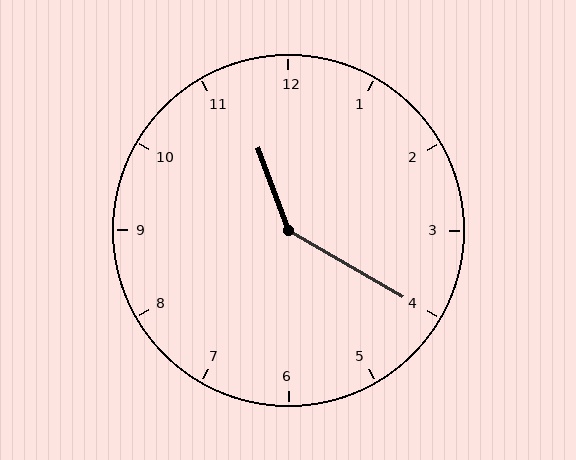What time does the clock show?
11:20.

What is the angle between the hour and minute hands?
Approximately 140 degrees.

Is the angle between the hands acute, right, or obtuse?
It is obtuse.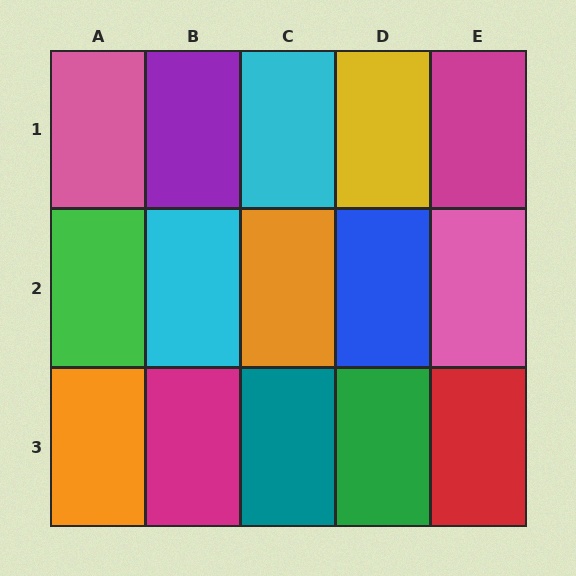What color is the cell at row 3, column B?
Magenta.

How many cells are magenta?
2 cells are magenta.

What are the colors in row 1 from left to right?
Pink, purple, cyan, yellow, magenta.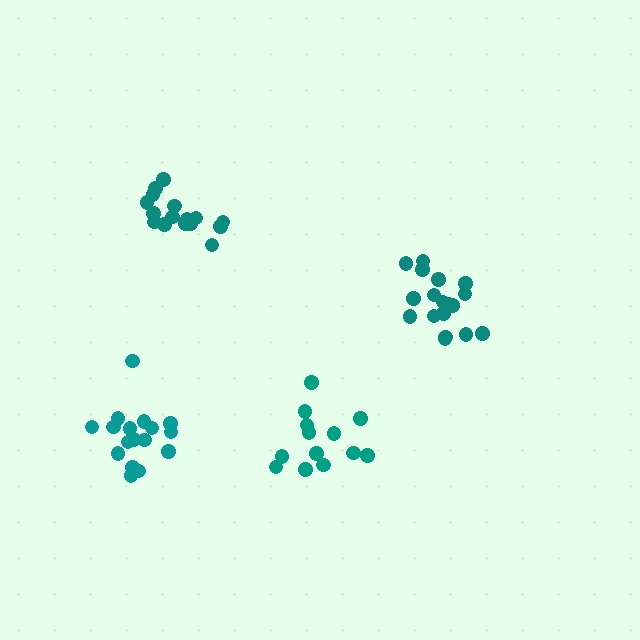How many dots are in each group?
Group 1: 16 dots, Group 2: 18 dots, Group 3: 13 dots, Group 4: 17 dots (64 total).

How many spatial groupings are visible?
There are 4 spatial groupings.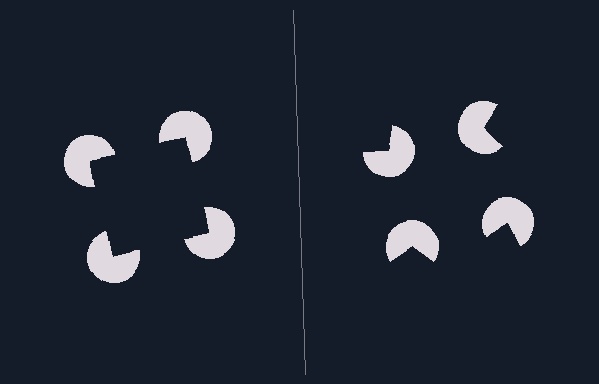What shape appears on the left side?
An illusory square.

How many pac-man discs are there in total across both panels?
8 — 4 on each side.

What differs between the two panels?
The pac-man discs are positioned identically on both sides; only the wedge orientations differ. On the left they align to a square; on the right they are misaligned.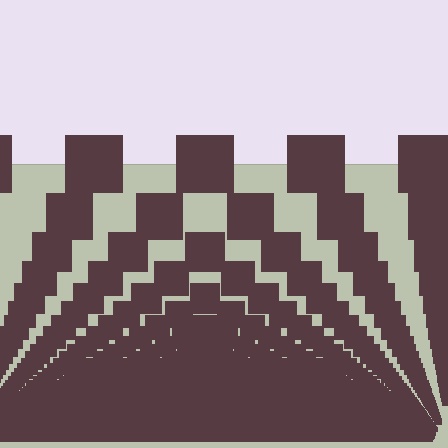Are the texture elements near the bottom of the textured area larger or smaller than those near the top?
Smaller. The gradient is inverted — elements near the bottom are smaller and denser.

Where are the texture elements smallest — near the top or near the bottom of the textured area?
Near the bottom.